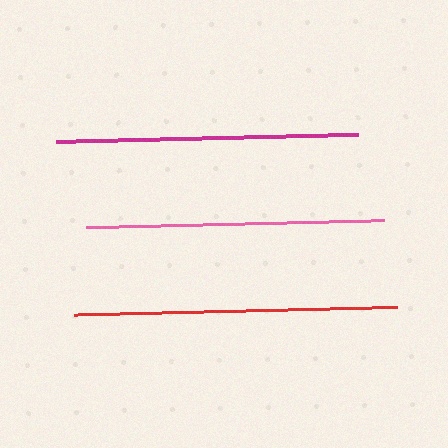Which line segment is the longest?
The red line is the longest at approximately 323 pixels.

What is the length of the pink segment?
The pink segment is approximately 297 pixels long.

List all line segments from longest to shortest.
From longest to shortest: red, magenta, pink.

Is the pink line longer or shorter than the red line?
The red line is longer than the pink line.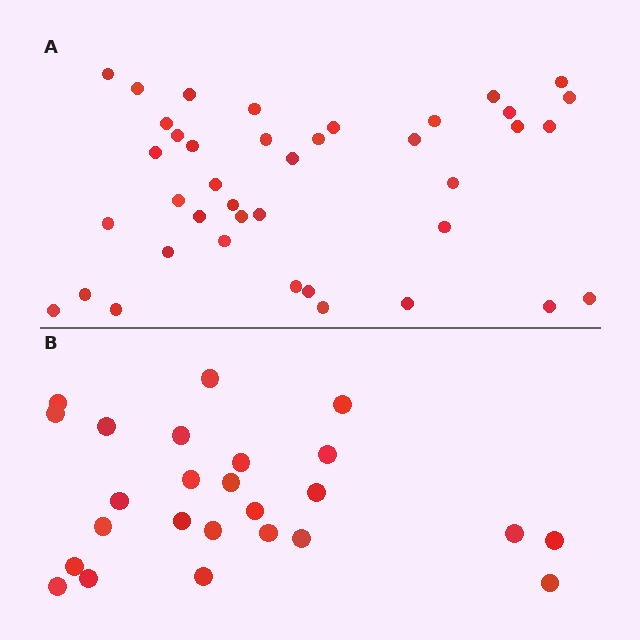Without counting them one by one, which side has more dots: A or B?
Region A (the top region) has more dots.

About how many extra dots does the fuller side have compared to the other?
Region A has approximately 15 more dots than region B.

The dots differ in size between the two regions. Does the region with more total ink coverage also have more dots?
No. Region B has more total ink coverage because its dots are larger, but region A actually contains more individual dots. Total area can be misleading — the number of items is what matters here.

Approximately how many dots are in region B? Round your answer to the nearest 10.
About 20 dots. (The exact count is 25, which rounds to 20.)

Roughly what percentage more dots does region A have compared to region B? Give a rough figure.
About 60% more.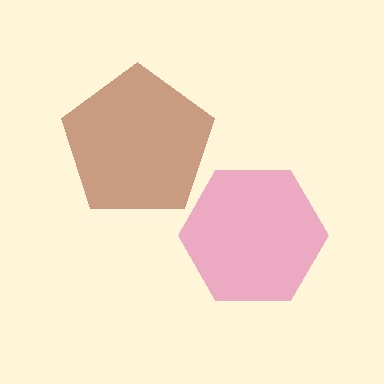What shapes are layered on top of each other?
The layered shapes are: a brown pentagon, a magenta hexagon.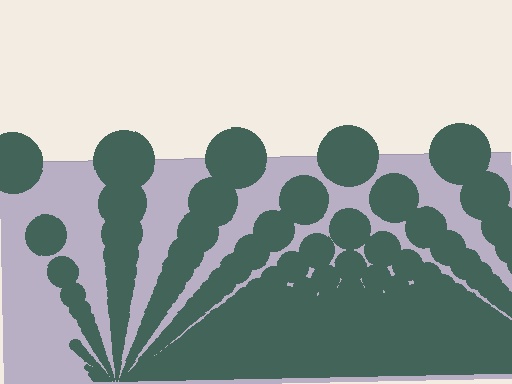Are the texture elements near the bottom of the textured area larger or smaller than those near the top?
Smaller. The gradient is inverted — elements near the bottom are smaller and denser.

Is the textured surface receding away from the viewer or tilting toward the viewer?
The surface appears to tilt toward the viewer. Texture elements get larger and sparser toward the top.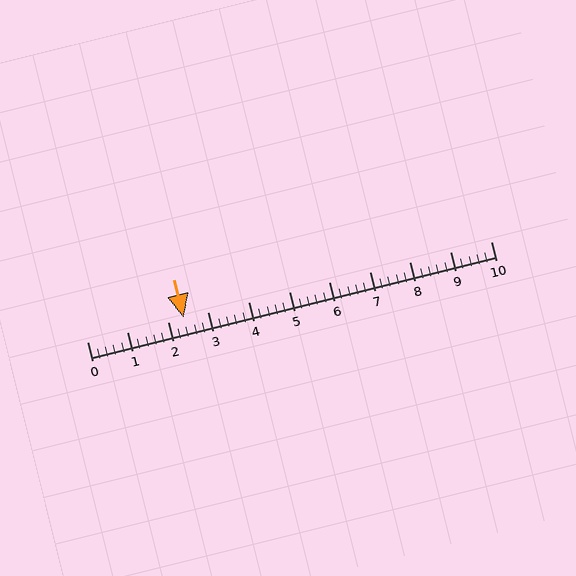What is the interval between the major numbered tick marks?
The major tick marks are spaced 1 units apart.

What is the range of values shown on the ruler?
The ruler shows values from 0 to 10.